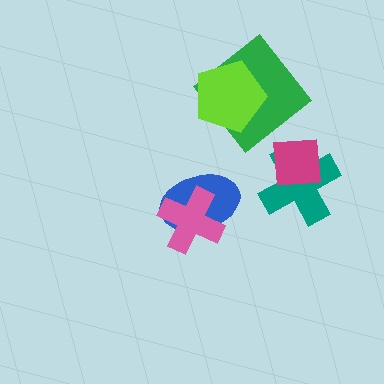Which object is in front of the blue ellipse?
The pink cross is in front of the blue ellipse.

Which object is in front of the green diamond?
The lime pentagon is in front of the green diamond.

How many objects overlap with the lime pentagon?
1 object overlaps with the lime pentagon.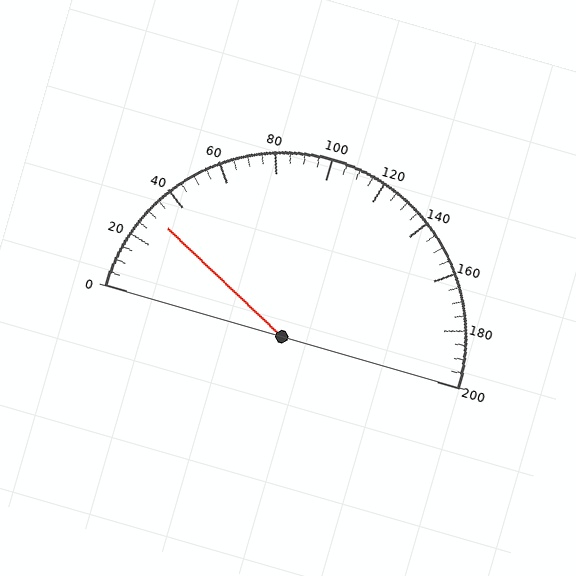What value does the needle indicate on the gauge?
The needle indicates approximately 30.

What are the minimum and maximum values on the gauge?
The gauge ranges from 0 to 200.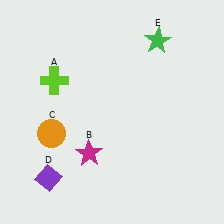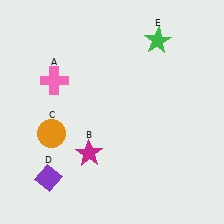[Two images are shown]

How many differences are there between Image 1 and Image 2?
There is 1 difference between the two images.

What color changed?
The cross (A) changed from lime in Image 1 to pink in Image 2.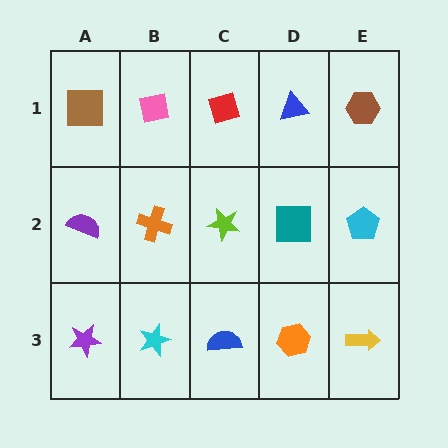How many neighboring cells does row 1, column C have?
3.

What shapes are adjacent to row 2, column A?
A brown square (row 1, column A), a purple star (row 3, column A), an orange cross (row 2, column B).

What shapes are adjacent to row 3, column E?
A cyan pentagon (row 2, column E), an orange hexagon (row 3, column D).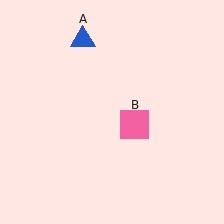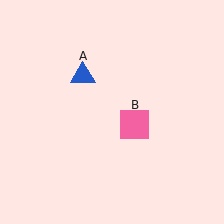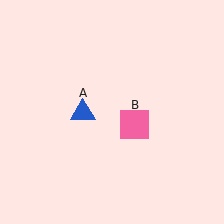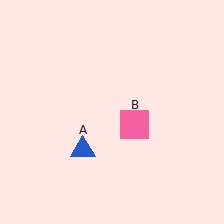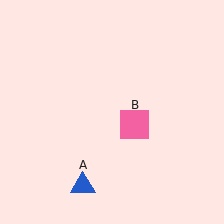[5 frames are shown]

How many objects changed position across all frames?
1 object changed position: blue triangle (object A).